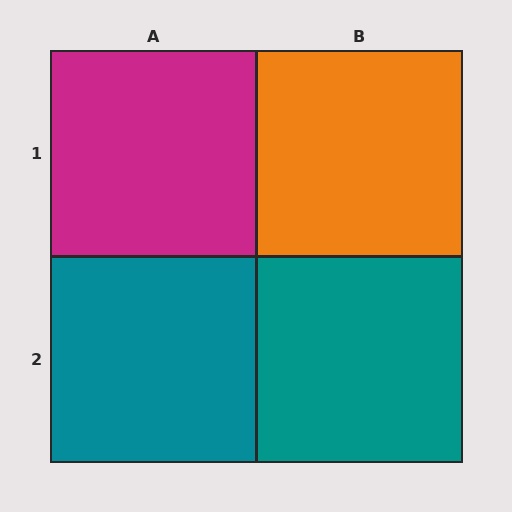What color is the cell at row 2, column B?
Teal.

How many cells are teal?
2 cells are teal.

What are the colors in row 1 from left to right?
Magenta, orange.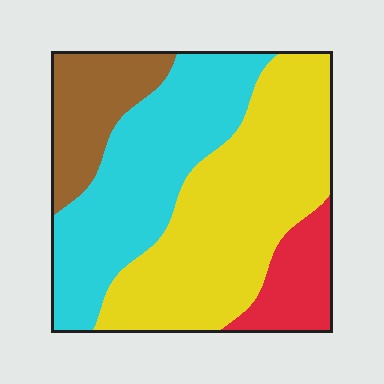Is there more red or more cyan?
Cyan.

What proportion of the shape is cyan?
Cyan takes up between a quarter and a half of the shape.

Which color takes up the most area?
Yellow, at roughly 40%.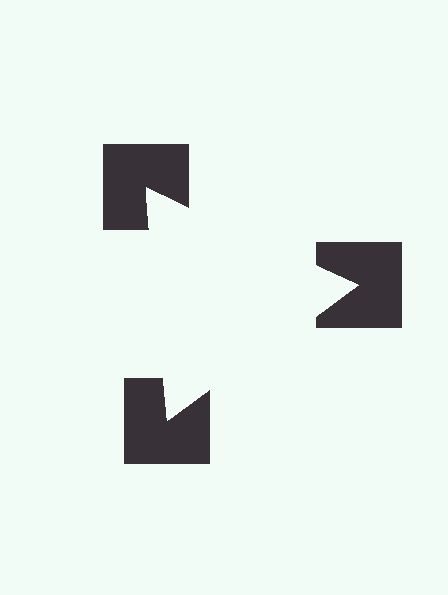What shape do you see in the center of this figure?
An illusory triangle — its edges are inferred from the aligned wedge cuts in the notched squares, not physically drawn.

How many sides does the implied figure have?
3 sides.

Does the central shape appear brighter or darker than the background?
It typically appears slightly brighter than the background, even though no actual brightness change is drawn.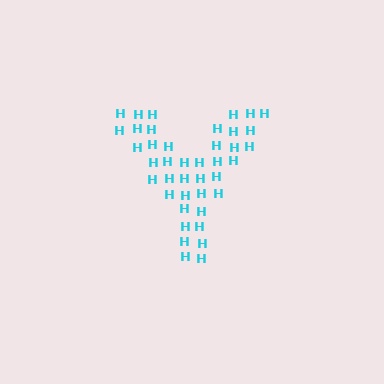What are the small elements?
The small elements are letter H's.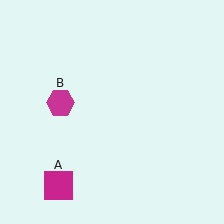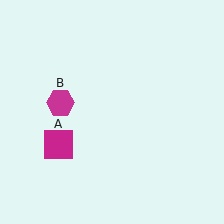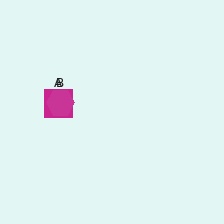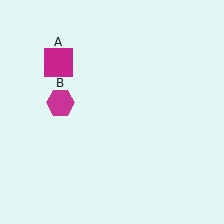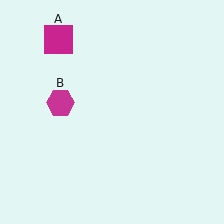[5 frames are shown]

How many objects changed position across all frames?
1 object changed position: magenta square (object A).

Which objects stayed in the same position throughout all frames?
Magenta hexagon (object B) remained stationary.